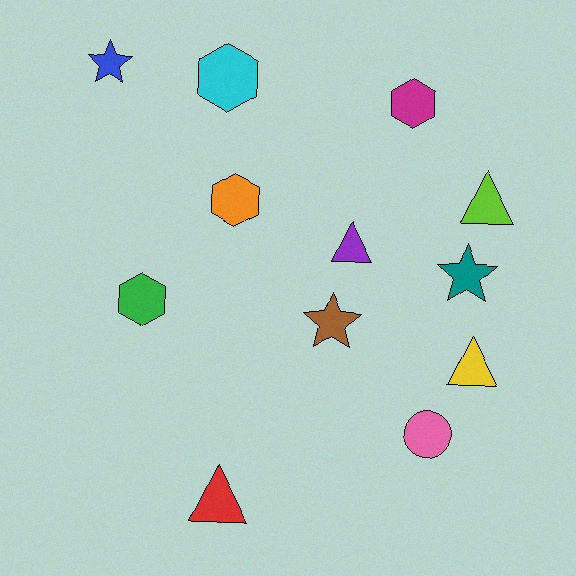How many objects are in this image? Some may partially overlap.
There are 12 objects.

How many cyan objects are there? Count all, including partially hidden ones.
There is 1 cyan object.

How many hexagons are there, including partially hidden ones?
There are 4 hexagons.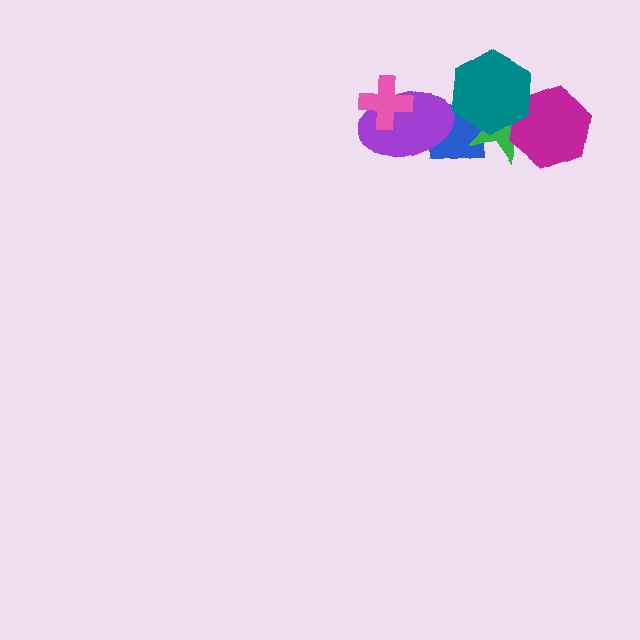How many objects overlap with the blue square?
3 objects overlap with the blue square.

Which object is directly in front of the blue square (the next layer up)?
The purple ellipse is directly in front of the blue square.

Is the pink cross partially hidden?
No, no other shape covers it.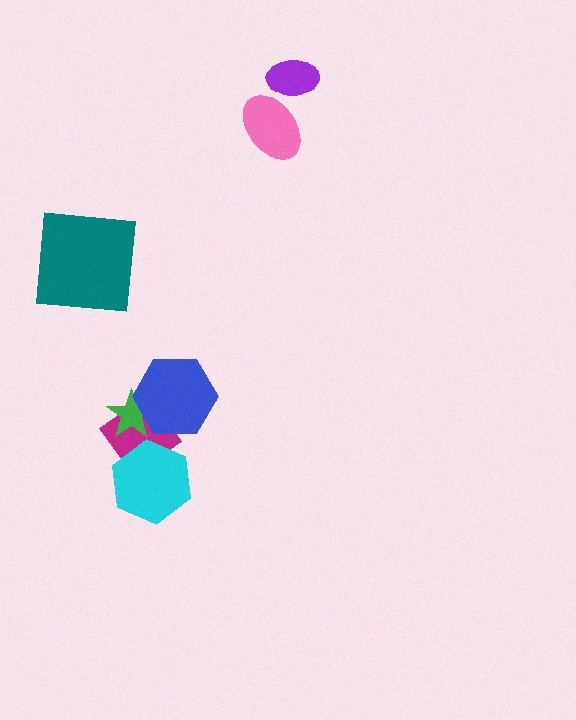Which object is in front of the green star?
The blue hexagon is in front of the green star.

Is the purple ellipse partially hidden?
No, no other shape covers it.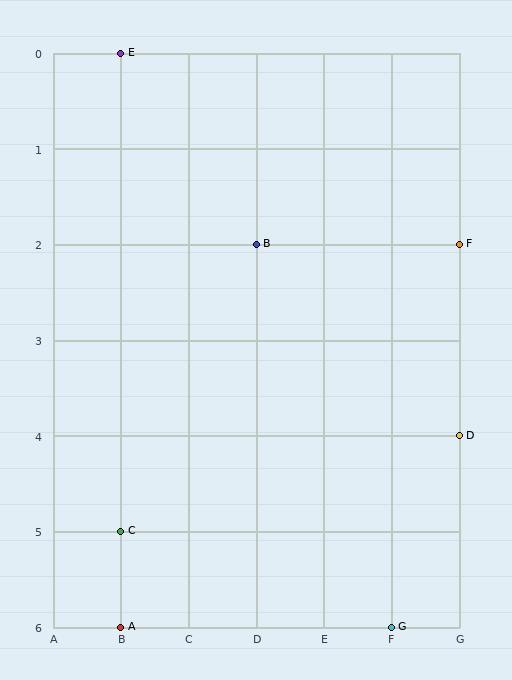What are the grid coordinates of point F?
Point F is at grid coordinates (G, 2).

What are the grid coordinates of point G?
Point G is at grid coordinates (F, 6).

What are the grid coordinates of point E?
Point E is at grid coordinates (B, 0).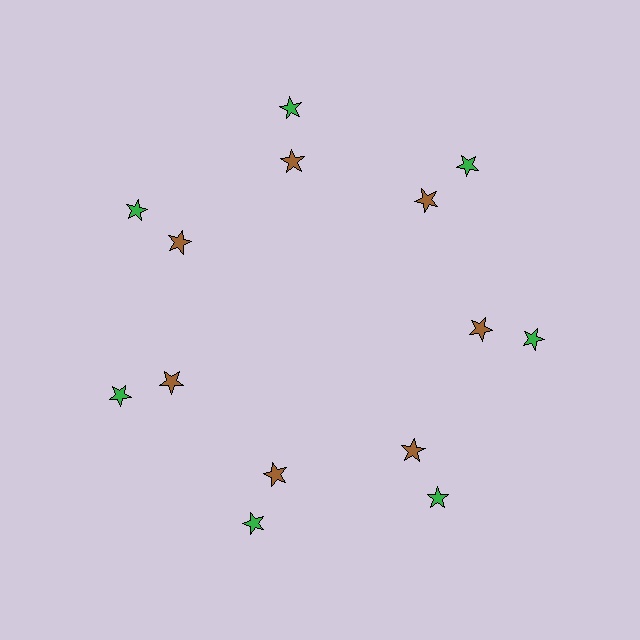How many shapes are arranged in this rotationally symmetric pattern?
There are 14 shapes, arranged in 7 groups of 2.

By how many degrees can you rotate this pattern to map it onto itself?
The pattern maps onto itself every 51 degrees of rotation.